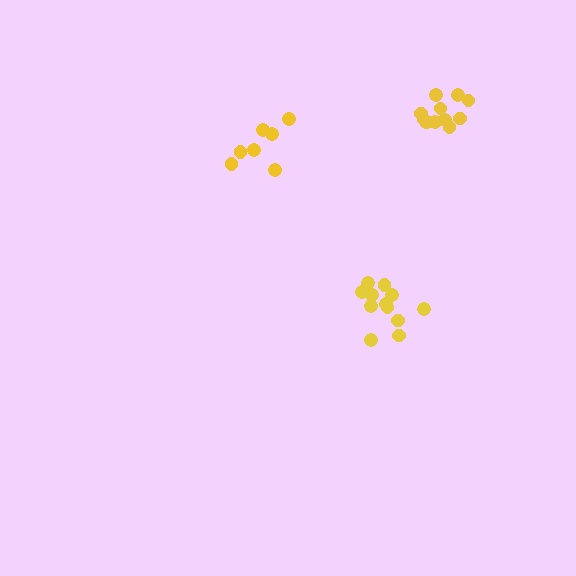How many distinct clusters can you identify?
There are 3 distinct clusters.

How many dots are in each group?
Group 1: 7 dots, Group 2: 12 dots, Group 3: 12 dots (31 total).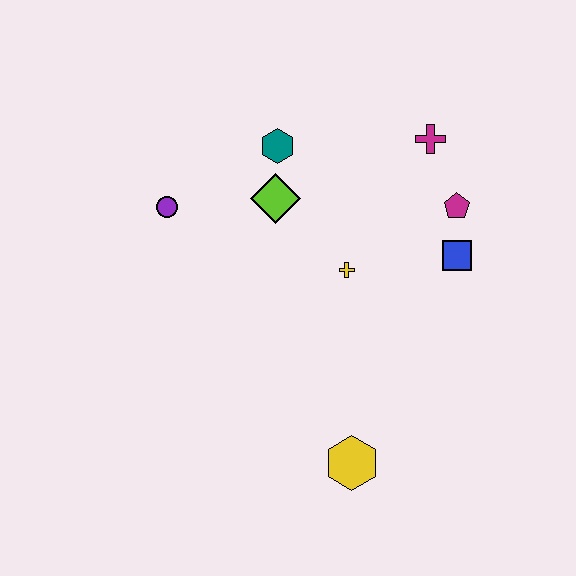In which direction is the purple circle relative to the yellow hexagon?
The purple circle is above the yellow hexagon.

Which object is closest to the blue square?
The magenta pentagon is closest to the blue square.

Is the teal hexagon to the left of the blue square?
Yes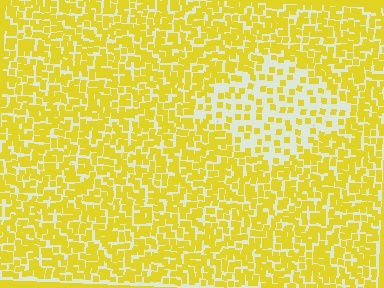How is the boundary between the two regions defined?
The boundary is defined by a change in element density (approximately 2.5x ratio). All elements are the same color, size, and shape.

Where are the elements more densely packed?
The elements are more densely packed outside the diamond boundary.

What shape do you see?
I see a diamond.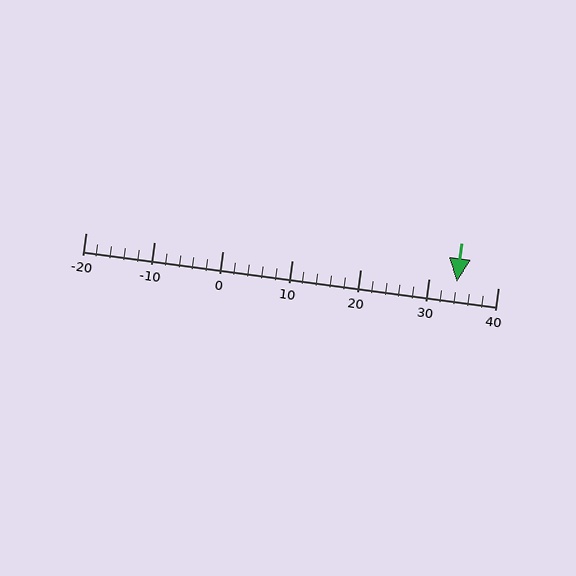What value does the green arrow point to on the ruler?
The green arrow points to approximately 34.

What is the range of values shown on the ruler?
The ruler shows values from -20 to 40.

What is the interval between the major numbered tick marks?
The major tick marks are spaced 10 units apart.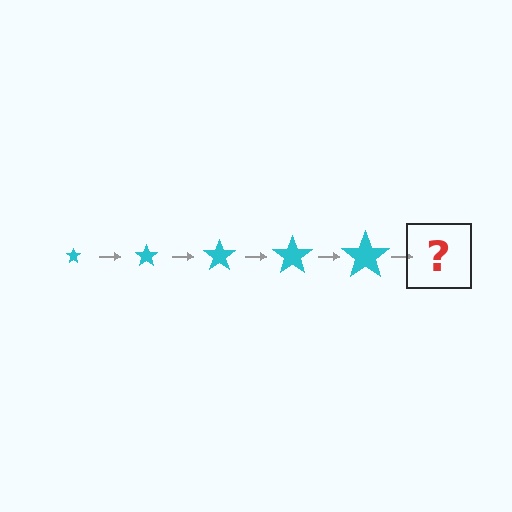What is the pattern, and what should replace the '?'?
The pattern is that the star gets progressively larger each step. The '?' should be a cyan star, larger than the previous one.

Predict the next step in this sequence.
The next step is a cyan star, larger than the previous one.